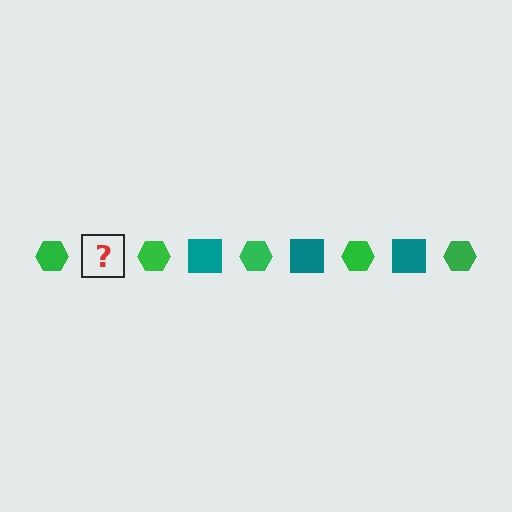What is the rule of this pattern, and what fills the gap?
The rule is that the pattern alternates between green hexagon and teal square. The gap should be filled with a teal square.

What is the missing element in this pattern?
The missing element is a teal square.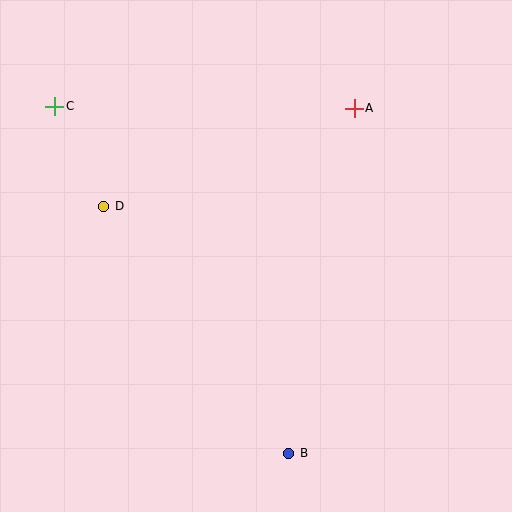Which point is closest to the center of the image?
Point D at (104, 206) is closest to the center.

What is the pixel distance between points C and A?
The distance between C and A is 299 pixels.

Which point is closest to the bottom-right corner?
Point B is closest to the bottom-right corner.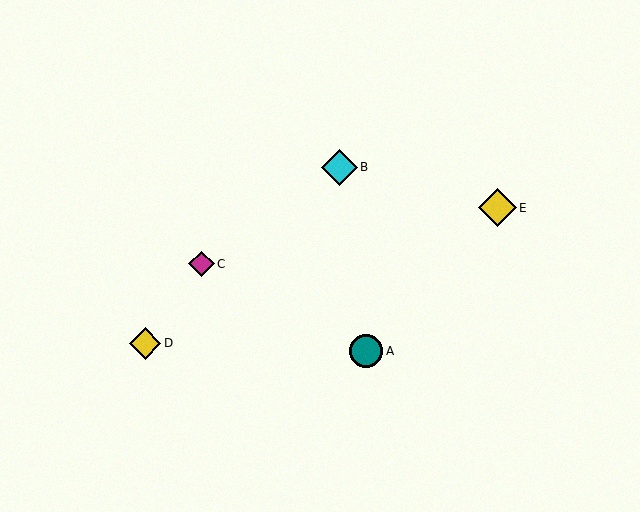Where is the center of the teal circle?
The center of the teal circle is at (366, 351).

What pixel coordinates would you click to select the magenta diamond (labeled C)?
Click at (202, 264) to select the magenta diamond C.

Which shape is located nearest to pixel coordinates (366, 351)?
The teal circle (labeled A) at (366, 351) is nearest to that location.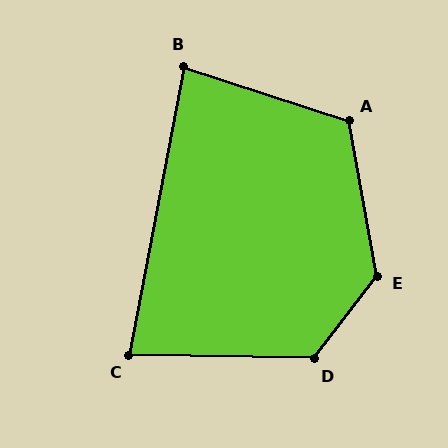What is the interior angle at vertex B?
Approximately 83 degrees (acute).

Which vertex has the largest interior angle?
E, at approximately 132 degrees.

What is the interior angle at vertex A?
Approximately 118 degrees (obtuse).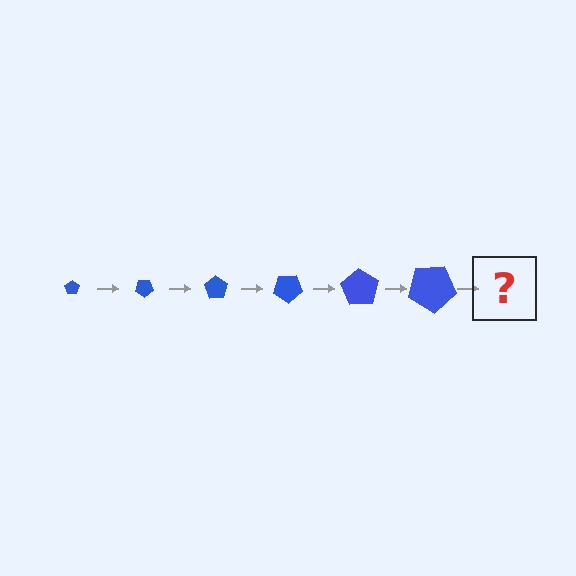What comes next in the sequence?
The next element should be a pentagon, larger than the previous one and rotated 210 degrees from the start.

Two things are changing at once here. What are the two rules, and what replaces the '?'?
The two rules are that the pentagon grows larger each step and it rotates 35 degrees each step. The '?' should be a pentagon, larger than the previous one and rotated 210 degrees from the start.